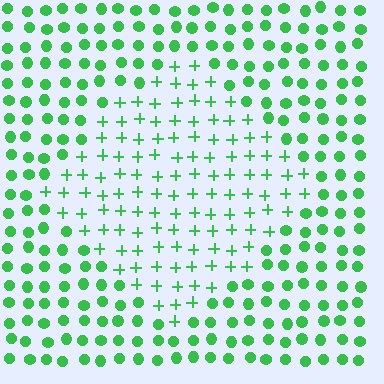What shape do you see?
I see a diamond.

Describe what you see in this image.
The image is filled with small green elements arranged in a uniform grid. A diamond-shaped region contains plus signs, while the surrounding area contains circles. The boundary is defined purely by the change in element shape.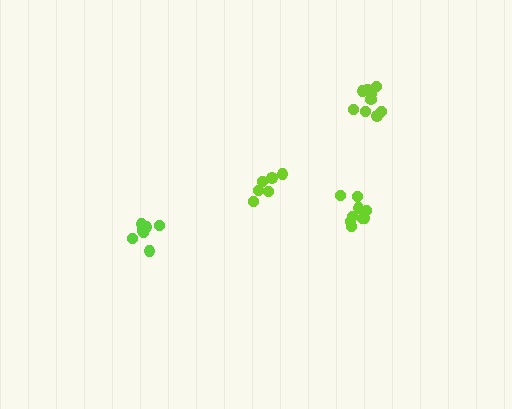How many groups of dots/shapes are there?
There are 4 groups.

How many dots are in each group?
Group 1: 8 dots, Group 2: 9 dots, Group 3: 9 dots, Group 4: 6 dots (32 total).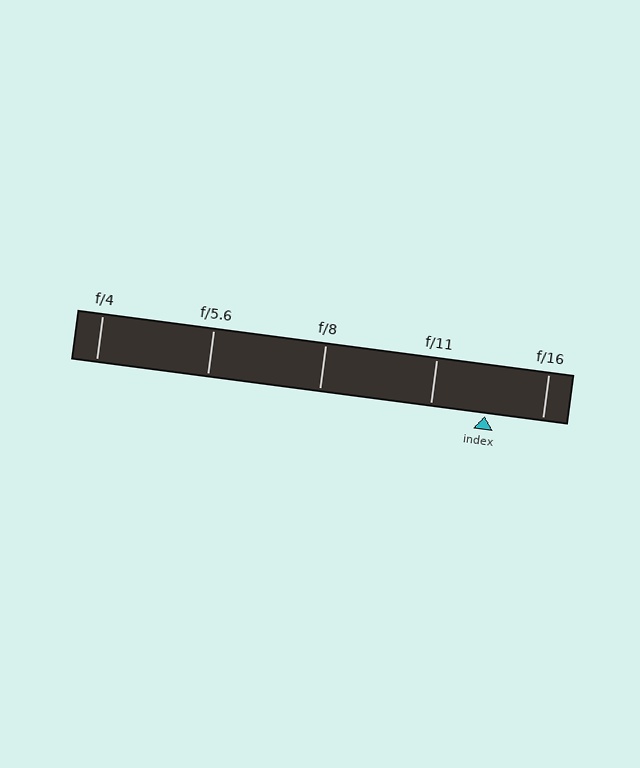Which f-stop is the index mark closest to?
The index mark is closest to f/11.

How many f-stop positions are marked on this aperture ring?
There are 5 f-stop positions marked.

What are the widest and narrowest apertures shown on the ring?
The widest aperture shown is f/4 and the narrowest is f/16.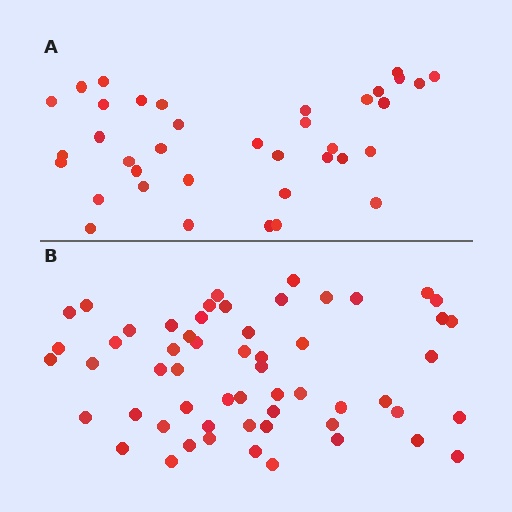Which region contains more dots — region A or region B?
Region B (the bottom region) has more dots.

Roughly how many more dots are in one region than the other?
Region B has approximately 20 more dots than region A.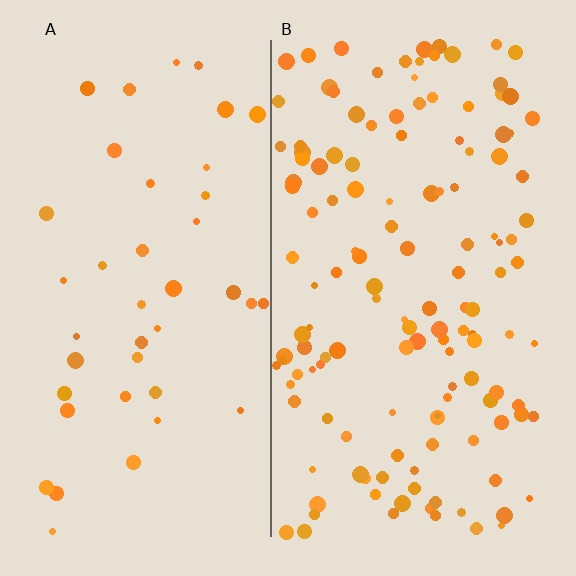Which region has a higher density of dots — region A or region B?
B (the right).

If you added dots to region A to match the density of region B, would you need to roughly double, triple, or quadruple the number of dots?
Approximately triple.